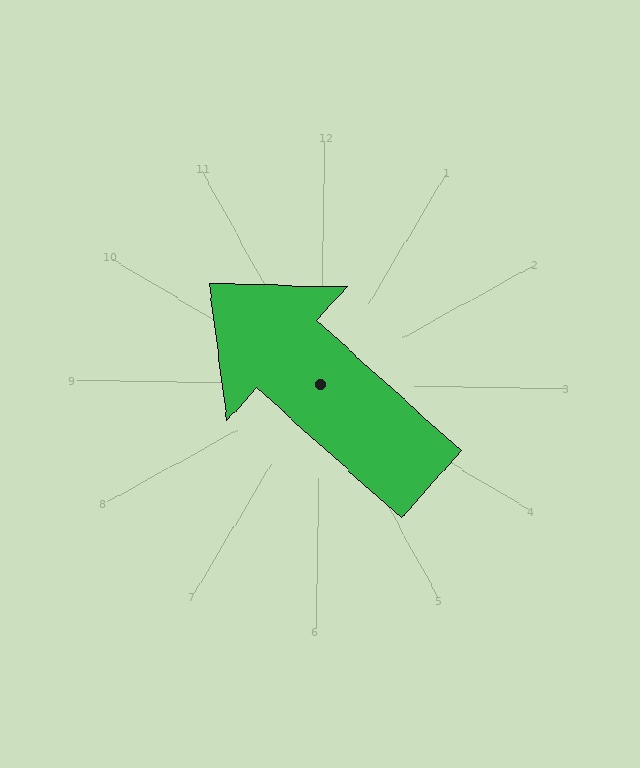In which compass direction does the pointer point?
Northwest.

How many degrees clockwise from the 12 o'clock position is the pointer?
Approximately 311 degrees.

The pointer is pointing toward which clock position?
Roughly 10 o'clock.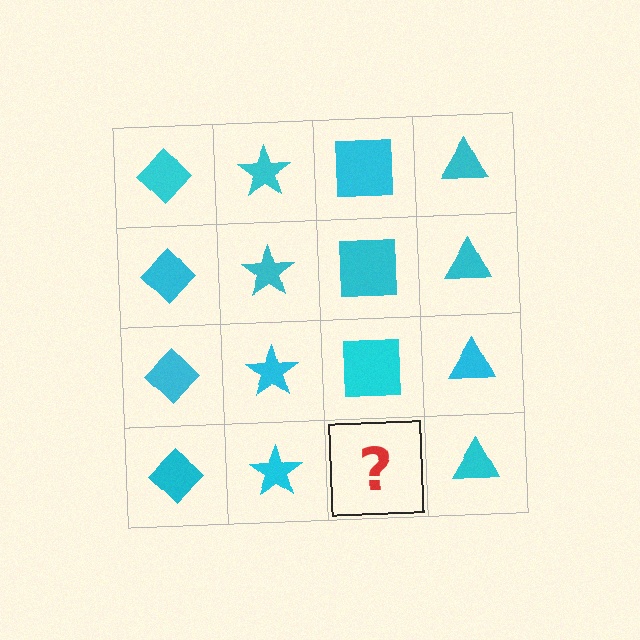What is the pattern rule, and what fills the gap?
The rule is that each column has a consistent shape. The gap should be filled with a cyan square.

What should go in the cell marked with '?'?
The missing cell should contain a cyan square.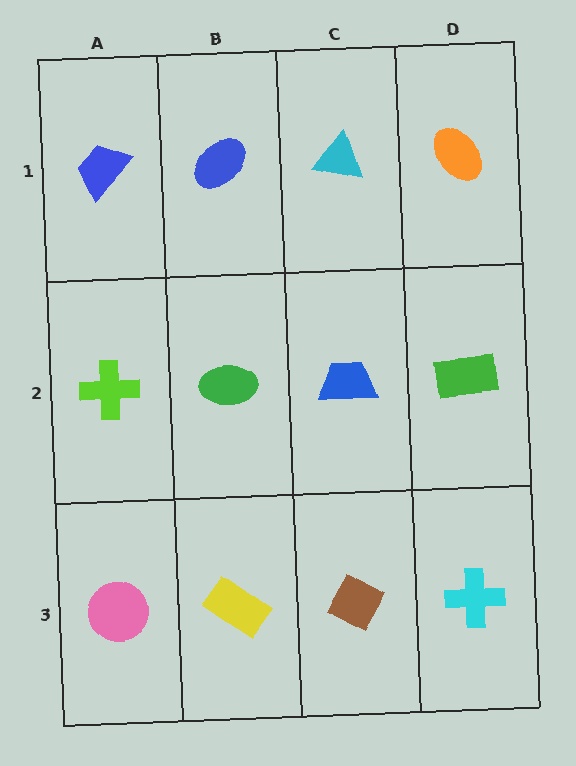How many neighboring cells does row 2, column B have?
4.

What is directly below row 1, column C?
A blue trapezoid.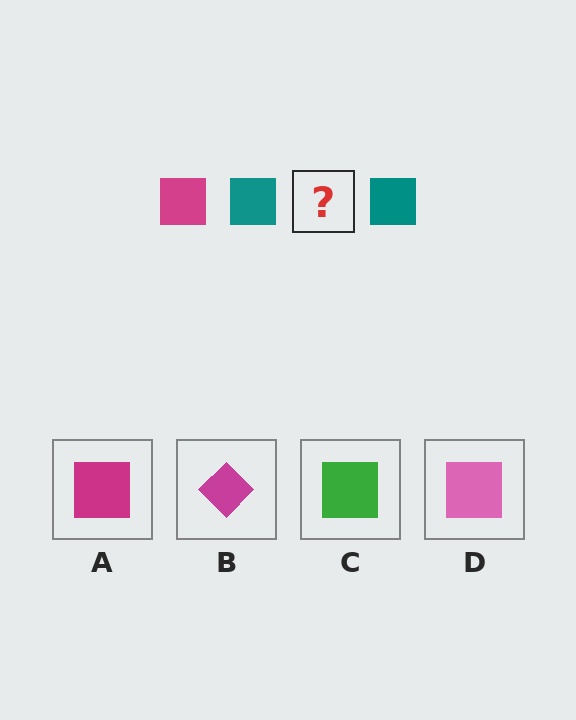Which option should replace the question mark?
Option A.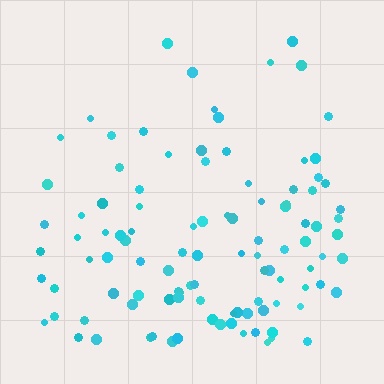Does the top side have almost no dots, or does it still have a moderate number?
Still a moderate number, just noticeably fewer than the bottom.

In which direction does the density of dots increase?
From top to bottom, with the bottom side densest.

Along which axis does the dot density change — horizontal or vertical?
Vertical.